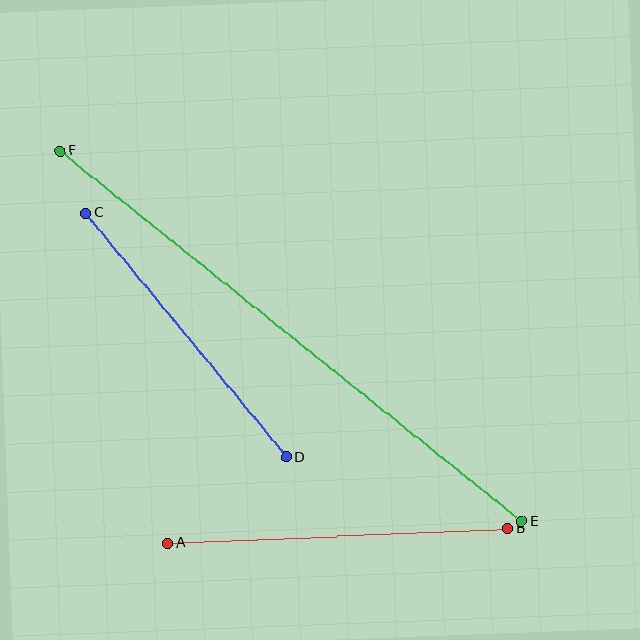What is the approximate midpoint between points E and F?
The midpoint is at approximately (291, 336) pixels.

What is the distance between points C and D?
The distance is approximately 316 pixels.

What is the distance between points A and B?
The distance is approximately 340 pixels.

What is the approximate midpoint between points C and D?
The midpoint is at approximately (186, 335) pixels.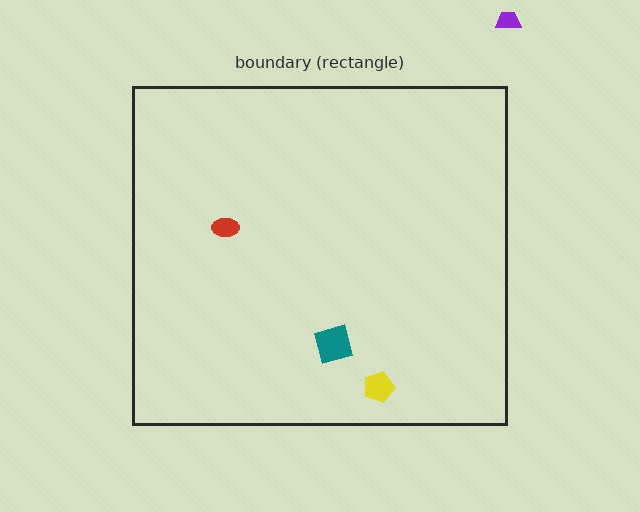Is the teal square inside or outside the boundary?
Inside.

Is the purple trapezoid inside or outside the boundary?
Outside.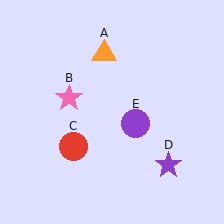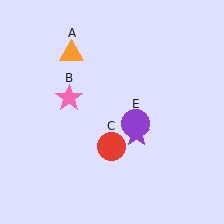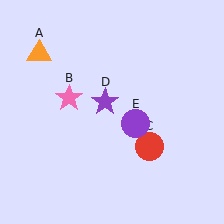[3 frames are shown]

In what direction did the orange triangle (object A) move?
The orange triangle (object A) moved left.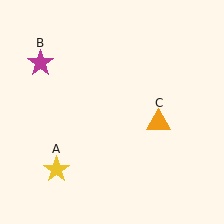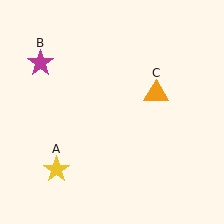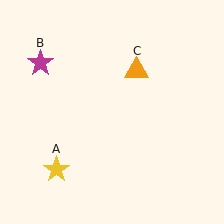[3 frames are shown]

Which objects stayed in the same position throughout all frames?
Yellow star (object A) and magenta star (object B) remained stationary.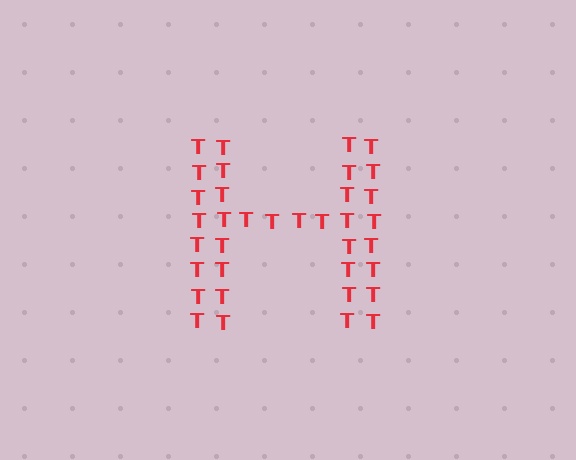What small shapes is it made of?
It is made of small letter T's.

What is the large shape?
The large shape is the letter H.